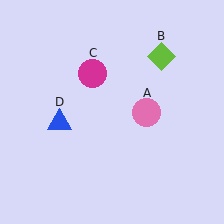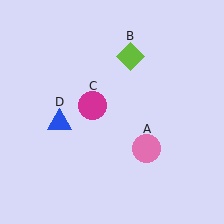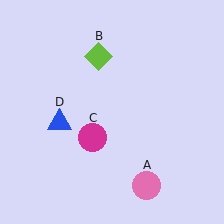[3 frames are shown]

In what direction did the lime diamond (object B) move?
The lime diamond (object B) moved left.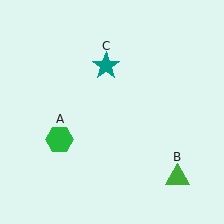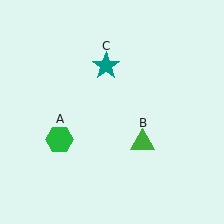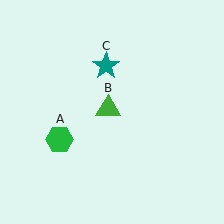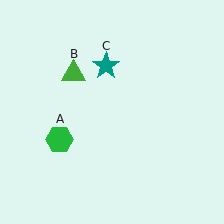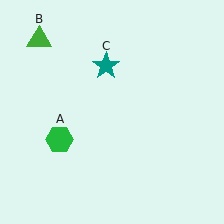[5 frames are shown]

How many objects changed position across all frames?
1 object changed position: green triangle (object B).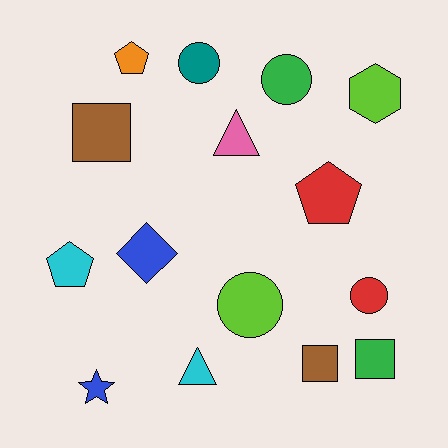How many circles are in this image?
There are 4 circles.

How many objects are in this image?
There are 15 objects.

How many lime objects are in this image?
There are 2 lime objects.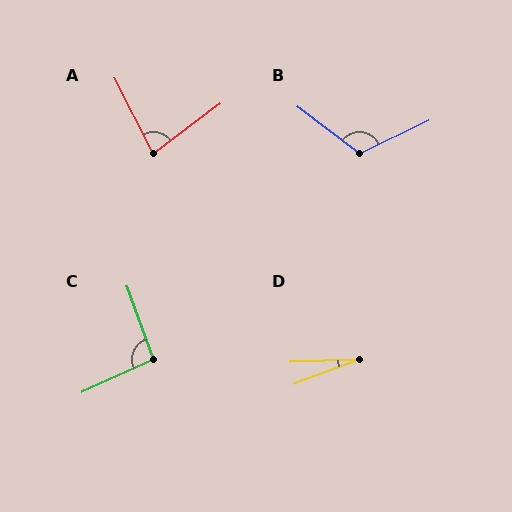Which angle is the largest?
B, at approximately 117 degrees.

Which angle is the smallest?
D, at approximately 18 degrees.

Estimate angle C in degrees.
Approximately 95 degrees.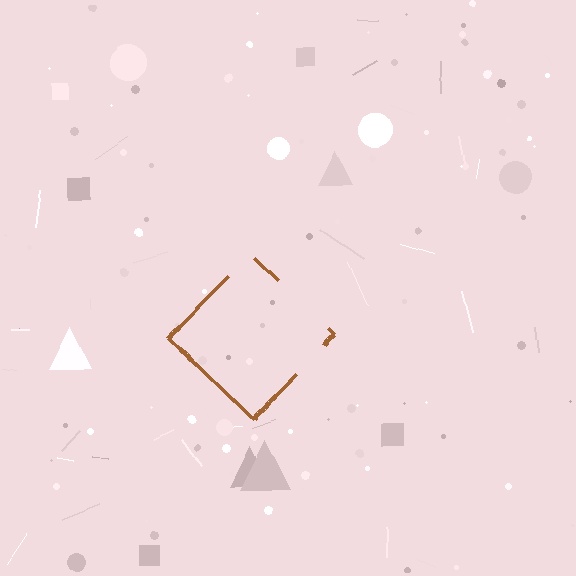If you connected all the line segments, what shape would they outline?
They would outline a diamond.